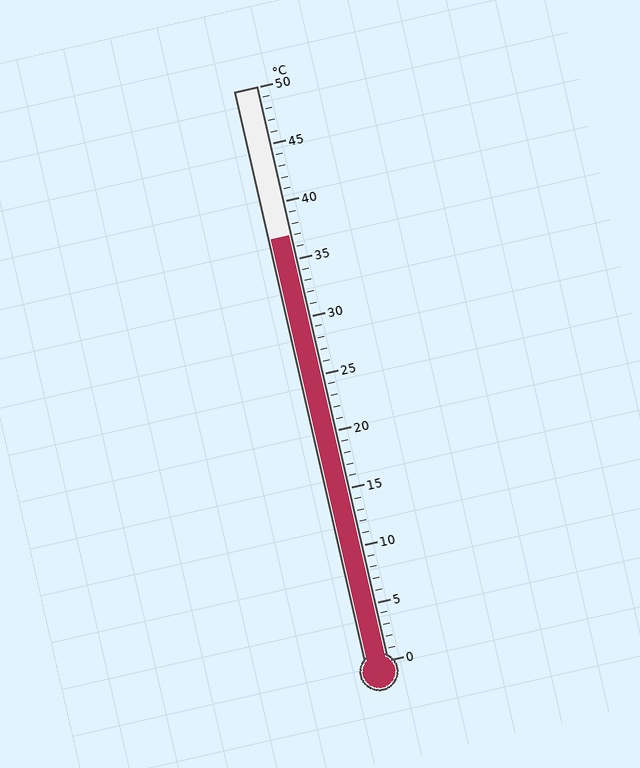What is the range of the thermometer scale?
The thermometer scale ranges from 0°C to 50°C.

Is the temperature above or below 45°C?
The temperature is below 45°C.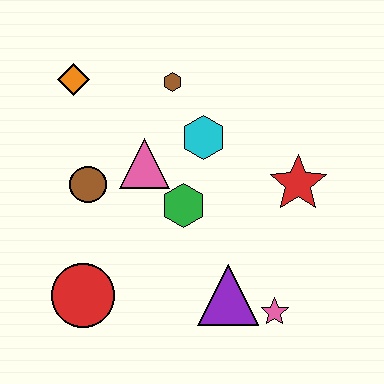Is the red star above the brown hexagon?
No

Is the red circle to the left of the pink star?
Yes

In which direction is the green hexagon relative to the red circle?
The green hexagon is to the right of the red circle.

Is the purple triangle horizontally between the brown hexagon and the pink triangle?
No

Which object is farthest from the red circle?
The red star is farthest from the red circle.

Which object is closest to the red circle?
The brown circle is closest to the red circle.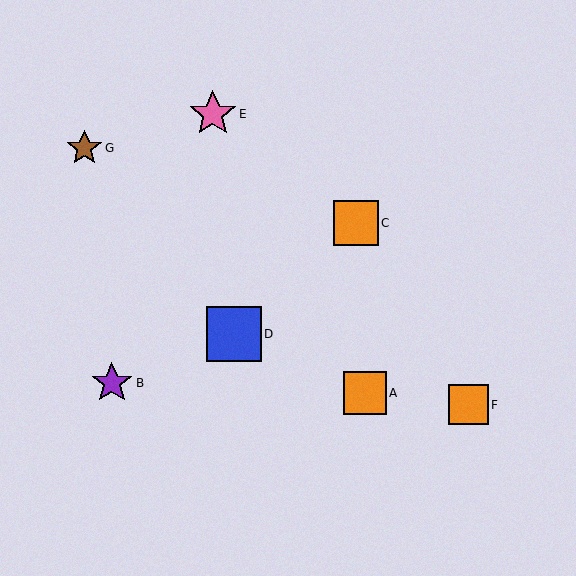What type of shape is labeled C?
Shape C is an orange square.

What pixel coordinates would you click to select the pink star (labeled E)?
Click at (213, 114) to select the pink star E.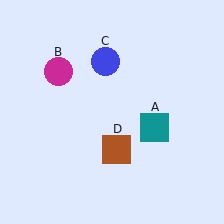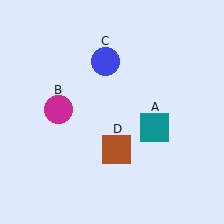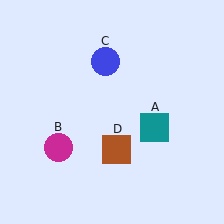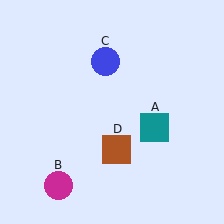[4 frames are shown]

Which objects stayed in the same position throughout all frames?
Teal square (object A) and blue circle (object C) and brown square (object D) remained stationary.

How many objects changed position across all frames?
1 object changed position: magenta circle (object B).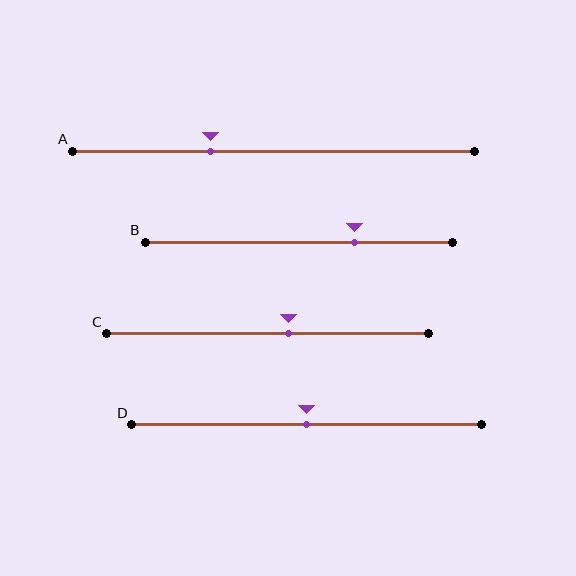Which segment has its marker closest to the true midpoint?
Segment D has its marker closest to the true midpoint.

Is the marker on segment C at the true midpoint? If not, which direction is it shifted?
No, the marker on segment C is shifted to the right by about 7% of the segment length.